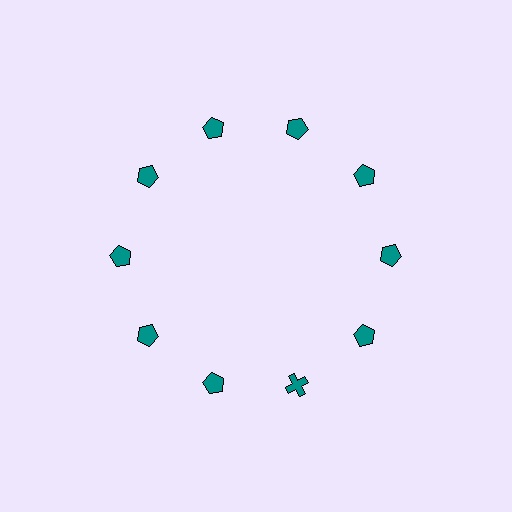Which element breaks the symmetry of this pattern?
The teal cross at roughly the 5 o'clock position breaks the symmetry. All other shapes are teal pentagons.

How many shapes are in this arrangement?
There are 10 shapes arranged in a ring pattern.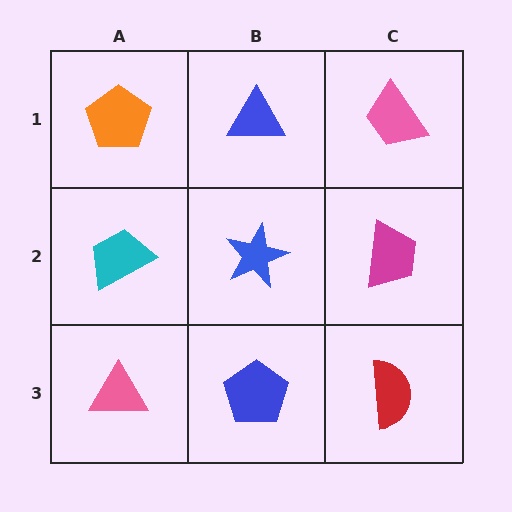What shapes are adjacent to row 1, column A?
A cyan trapezoid (row 2, column A), a blue triangle (row 1, column B).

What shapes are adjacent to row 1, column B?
A blue star (row 2, column B), an orange pentagon (row 1, column A), a pink trapezoid (row 1, column C).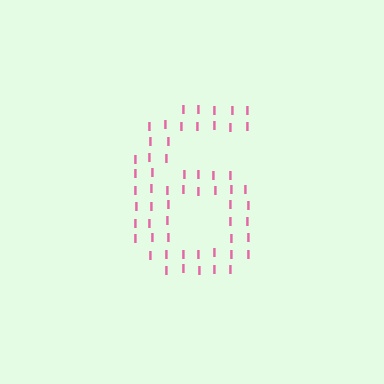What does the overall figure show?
The overall figure shows the digit 6.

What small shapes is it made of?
It is made of small letter I's.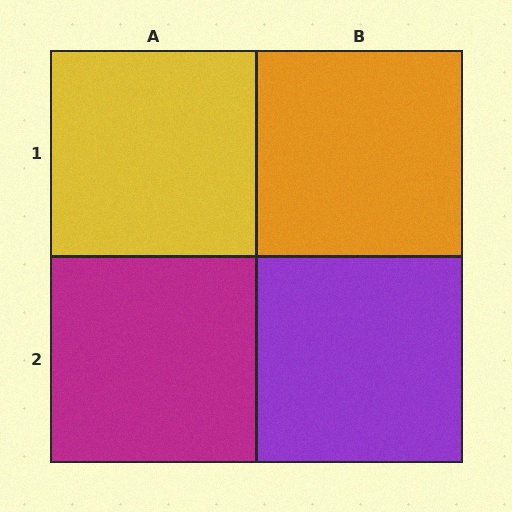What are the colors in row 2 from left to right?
Magenta, purple.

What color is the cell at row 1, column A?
Yellow.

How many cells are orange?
1 cell is orange.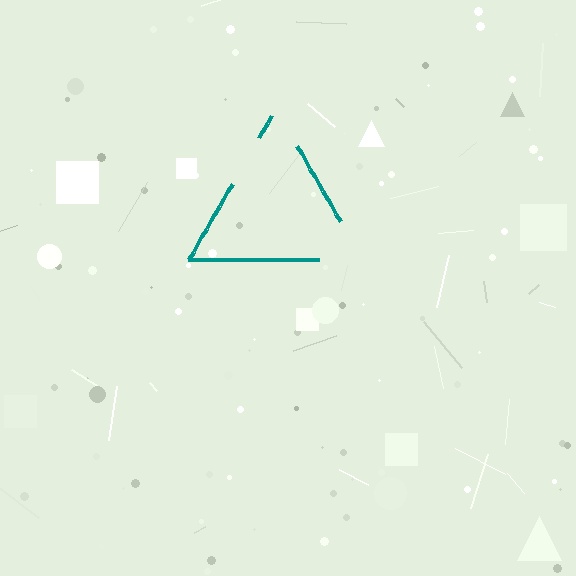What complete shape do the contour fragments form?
The contour fragments form a triangle.